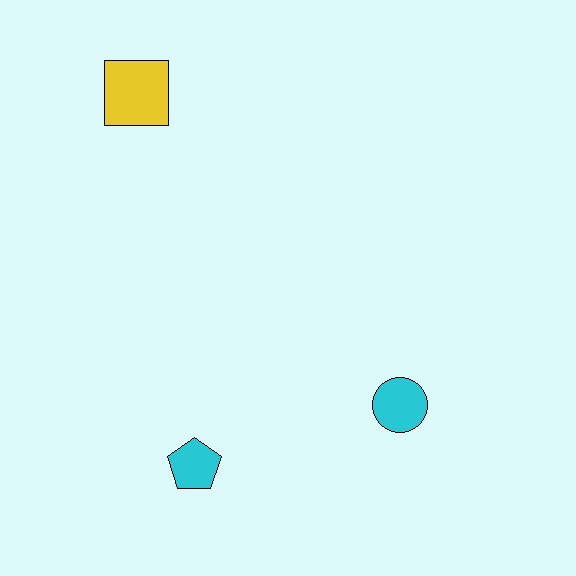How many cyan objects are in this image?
There are 2 cyan objects.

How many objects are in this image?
There are 3 objects.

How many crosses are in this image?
There are no crosses.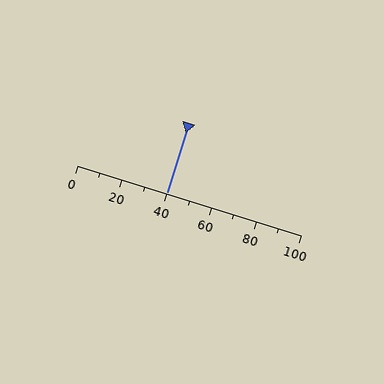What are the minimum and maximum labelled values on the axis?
The axis runs from 0 to 100.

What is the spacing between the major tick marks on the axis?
The major ticks are spaced 20 apart.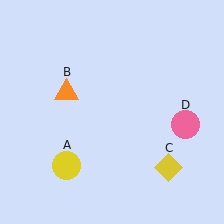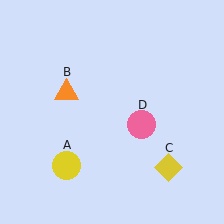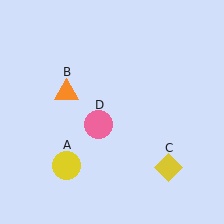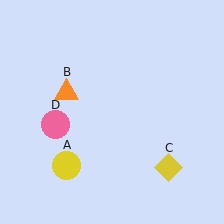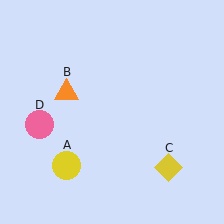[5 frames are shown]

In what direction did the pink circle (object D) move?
The pink circle (object D) moved left.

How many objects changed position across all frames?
1 object changed position: pink circle (object D).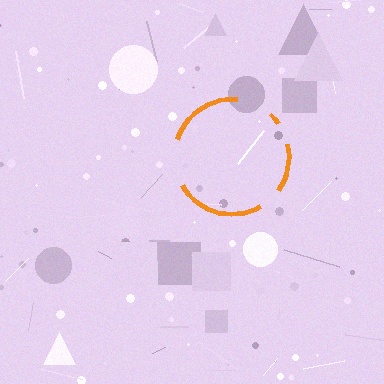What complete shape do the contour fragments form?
The contour fragments form a circle.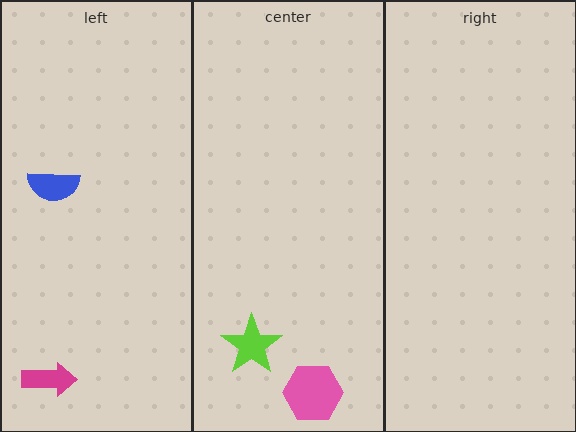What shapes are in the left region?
The blue semicircle, the magenta arrow.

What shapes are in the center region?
The lime star, the pink hexagon.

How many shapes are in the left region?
2.